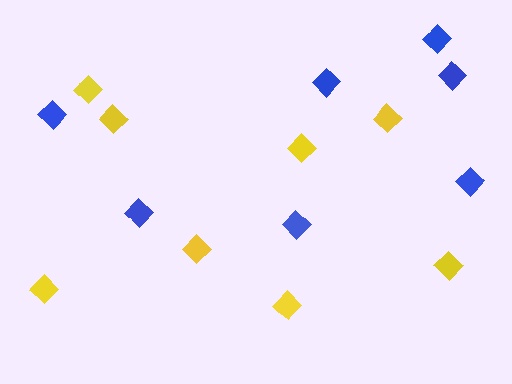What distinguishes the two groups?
There are 2 groups: one group of yellow diamonds (8) and one group of blue diamonds (7).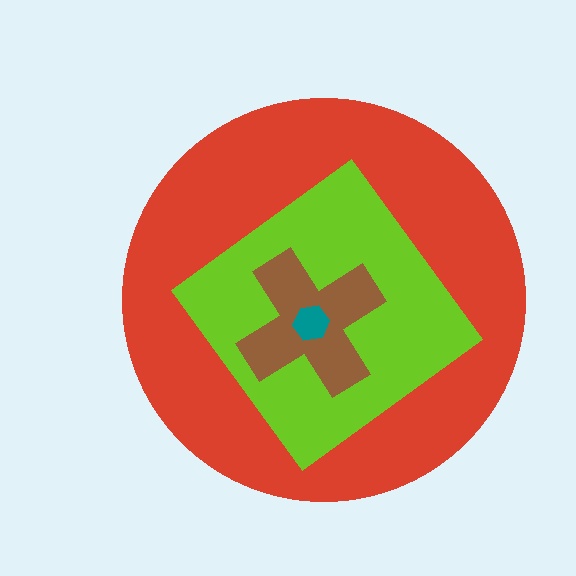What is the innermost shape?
The teal hexagon.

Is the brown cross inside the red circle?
Yes.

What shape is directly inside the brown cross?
The teal hexagon.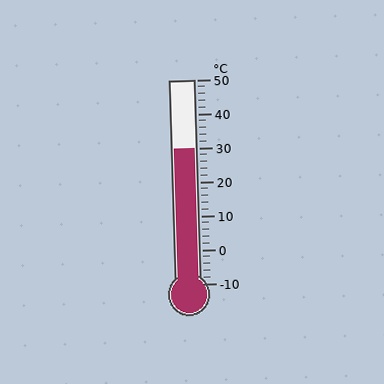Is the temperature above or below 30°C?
The temperature is at 30°C.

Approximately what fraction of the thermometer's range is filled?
The thermometer is filled to approximately 65% of its range.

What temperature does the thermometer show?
The thermometer shows approximately 30°C.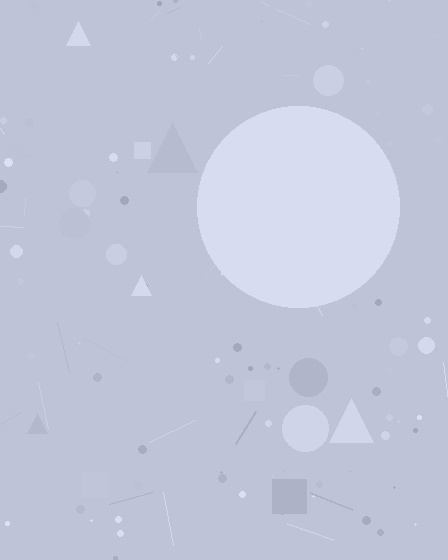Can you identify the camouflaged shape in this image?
The camouflaged shape is a circle.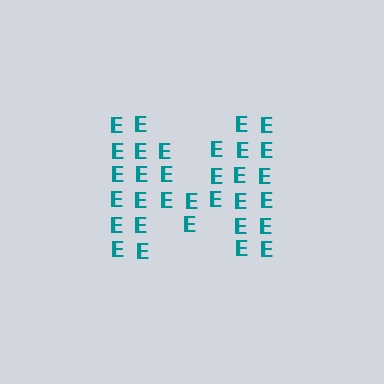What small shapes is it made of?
It is made of small letter E's.